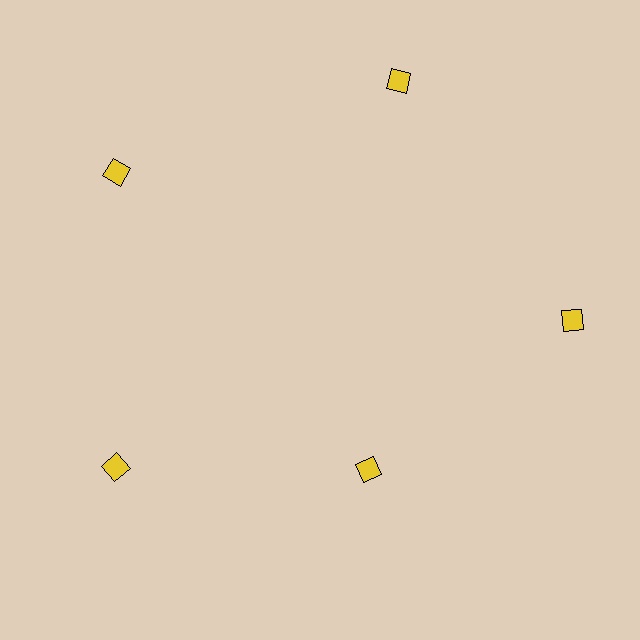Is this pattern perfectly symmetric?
No. The 5 yellow diamonds are arranged in a ring, but one element near the 5 o'clock position is pulled inward toward the center, breaking the 5-fold rotational symmetry.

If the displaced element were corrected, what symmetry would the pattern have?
It would have 5-fold rotational symmetry — the pattern would map onto itself every 72 degrees.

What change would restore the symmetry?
The symmetry would be restored by moving it outward, back onto the ring so that all 5 diamonds sit at equal angles and equal distance from the center.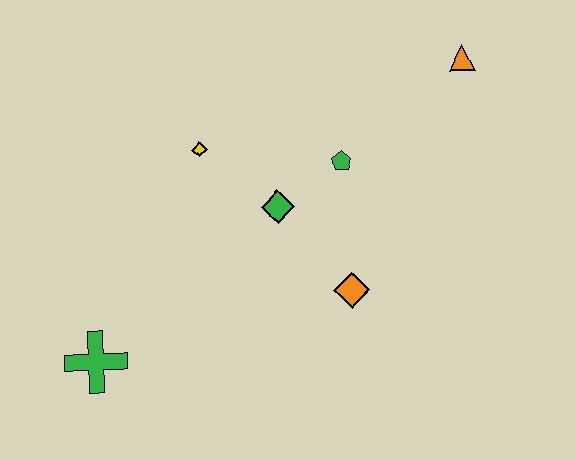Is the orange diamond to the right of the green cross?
Yes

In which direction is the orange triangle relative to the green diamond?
The orange triangle is to the right of the green diamond.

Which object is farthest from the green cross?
The orange triangle is farthest from the green cross.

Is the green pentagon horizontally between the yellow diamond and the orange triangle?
Yes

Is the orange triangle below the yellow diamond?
No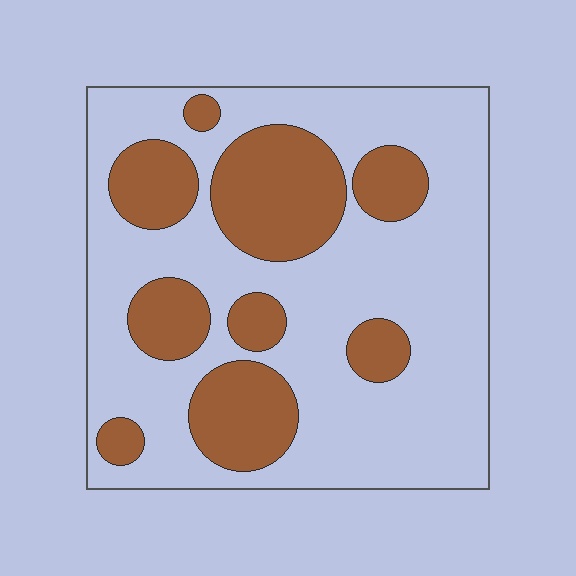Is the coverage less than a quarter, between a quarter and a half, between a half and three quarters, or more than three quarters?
Between a quarter and a half.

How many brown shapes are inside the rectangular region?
9.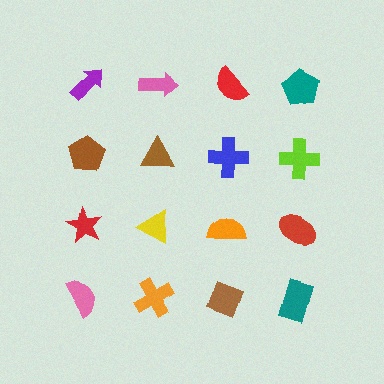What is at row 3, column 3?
An orange semicircle.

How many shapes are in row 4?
4 shapes.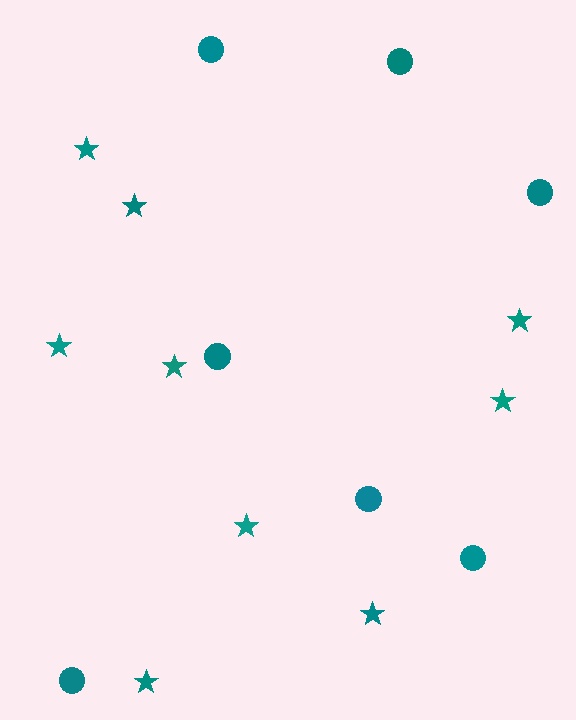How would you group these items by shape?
There are 2 groups: one group of stars (9) and one group of circles (7).